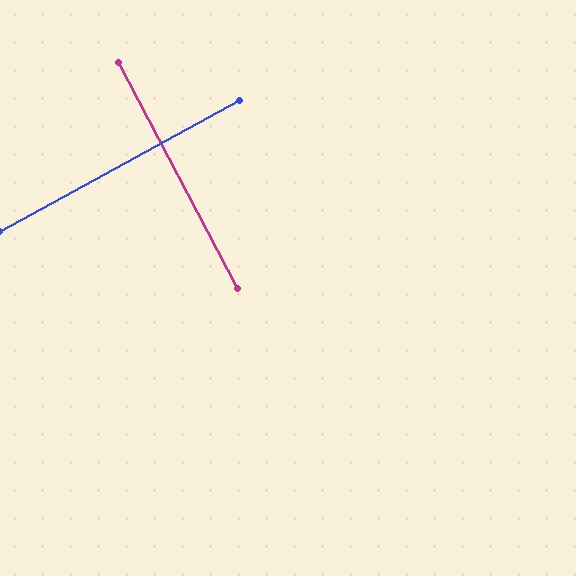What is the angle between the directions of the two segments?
Approximately 89 degrees.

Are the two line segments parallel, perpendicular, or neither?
Perpendicular — they meet at approximately 89°.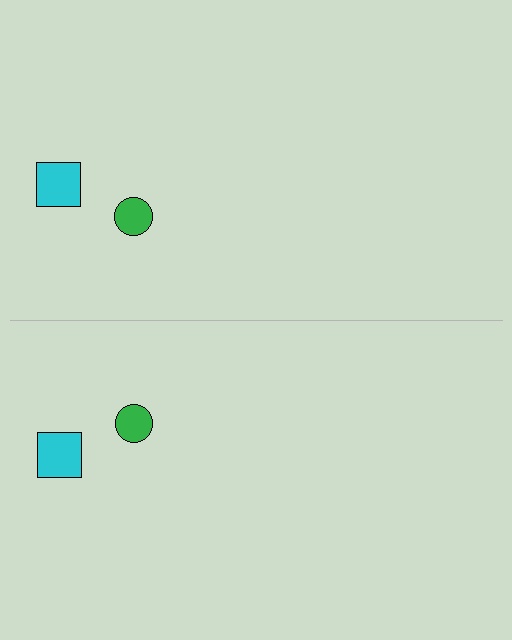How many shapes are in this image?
There are 4 shapes in this image.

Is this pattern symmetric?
Yes, this pattern has bilateral (reflection) symmetry.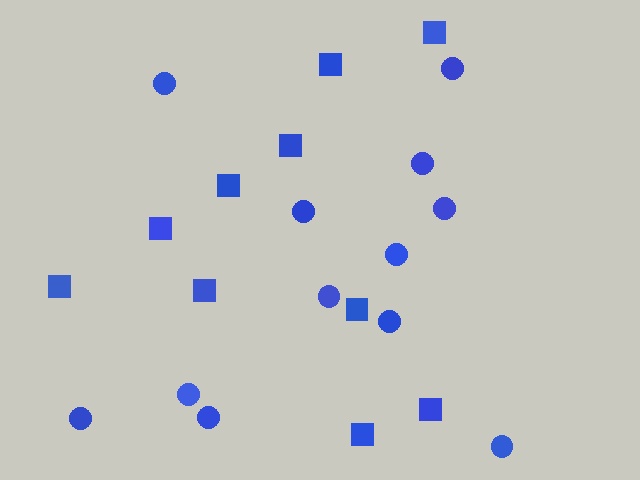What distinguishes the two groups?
There are 2 groups: one group of squares (10) and one group of circles (12).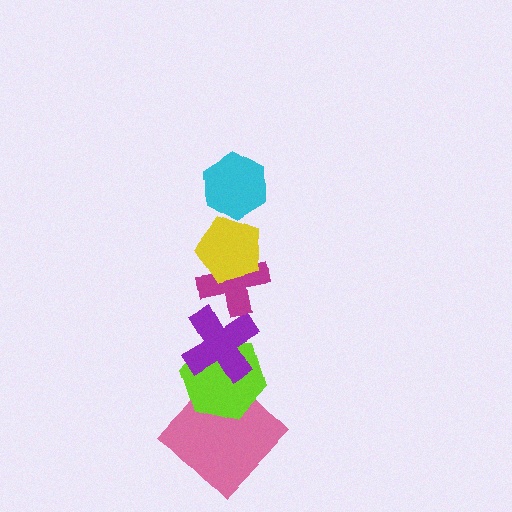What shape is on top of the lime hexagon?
The purple cross is on top of the lime hexagon.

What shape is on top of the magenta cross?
The yellow pentagon is on top of the magenta cross.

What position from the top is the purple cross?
The purple cross is 4th from the top.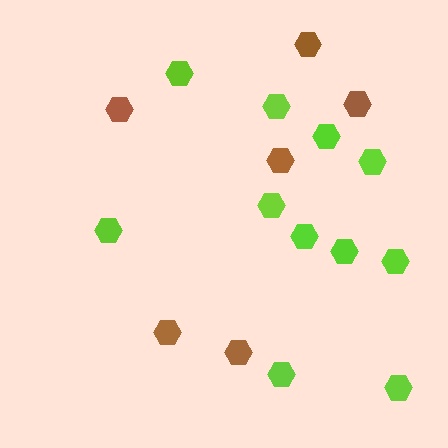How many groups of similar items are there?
There are 2 groups: one group of brown hexagons (6) and one group of lime hexagons (11).